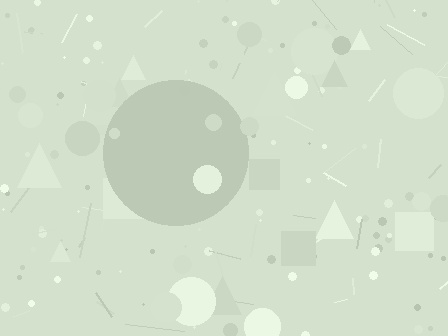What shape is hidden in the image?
A circle is hidden in the image.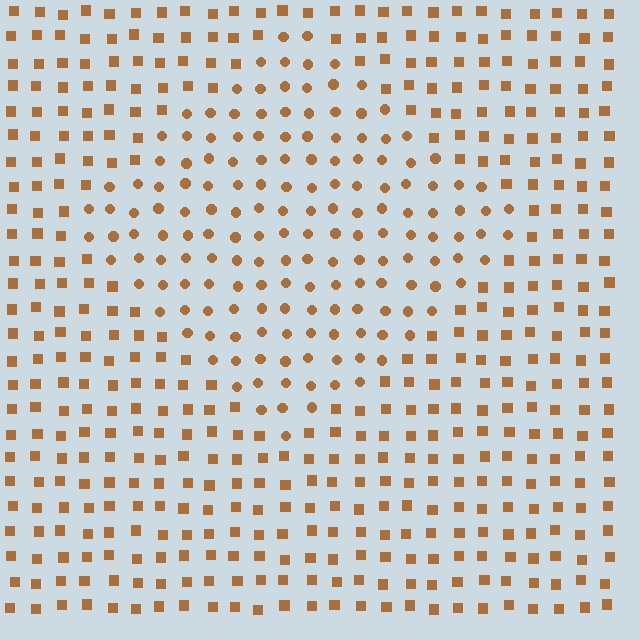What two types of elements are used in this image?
The image uses circles inside the diamond region and squares outside it.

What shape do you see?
I see a diamond.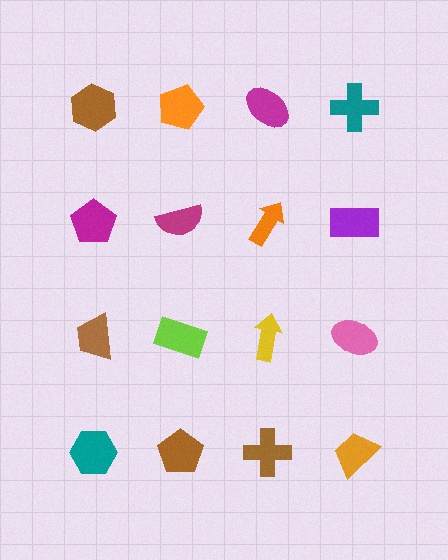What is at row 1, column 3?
A magenta ellipse.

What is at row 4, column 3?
A brown cross.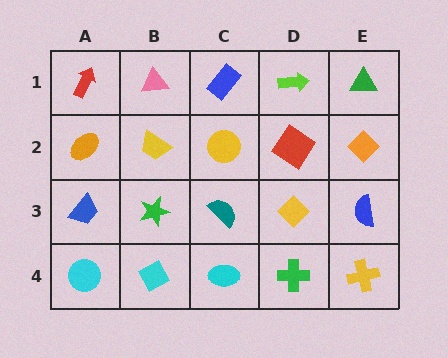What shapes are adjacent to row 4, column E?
A blue semicircle (row 3, column E), a green cross (row 4, column D).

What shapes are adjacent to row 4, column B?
A green star (row 3, column B), a cyan circle (row 4, column A), a cyan ellipse (row 4, column C).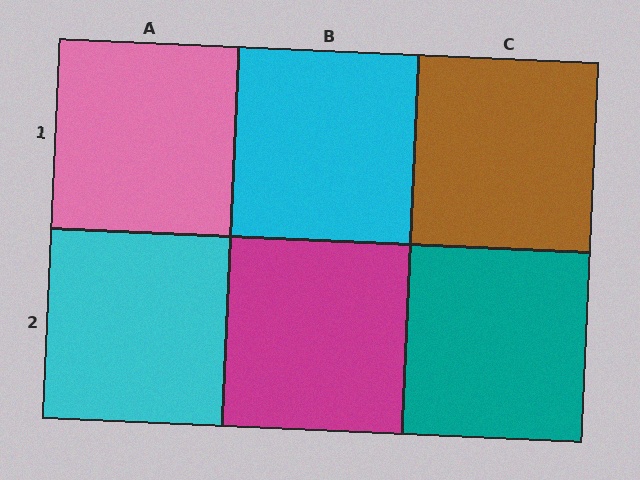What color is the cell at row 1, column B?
Cyan.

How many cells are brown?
1 cell is brown.